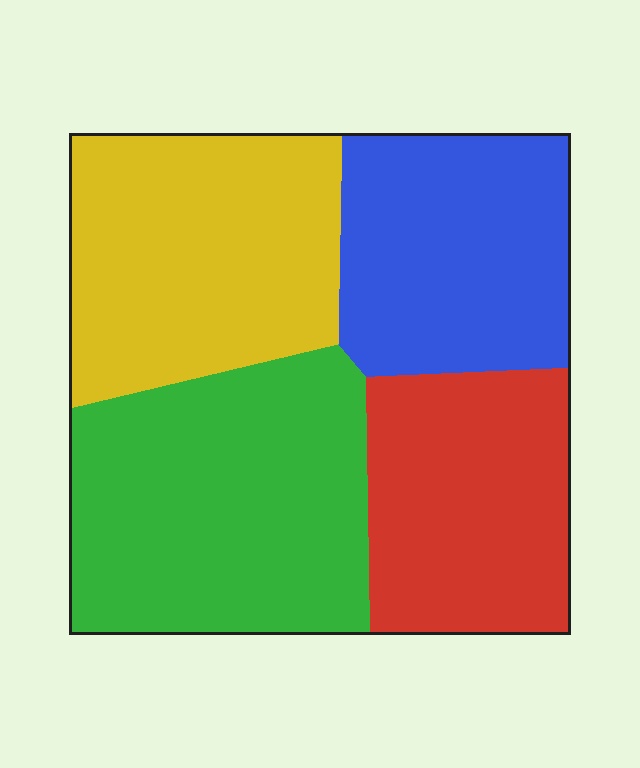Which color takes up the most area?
Green, at roughly 30%.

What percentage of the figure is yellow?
Yellow covers about 25% of the figure.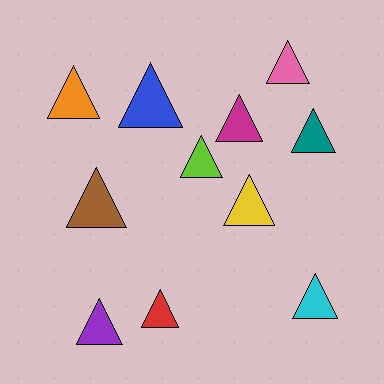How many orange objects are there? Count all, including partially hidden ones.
There is 1 orange object.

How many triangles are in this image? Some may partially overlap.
There are 11 triangles.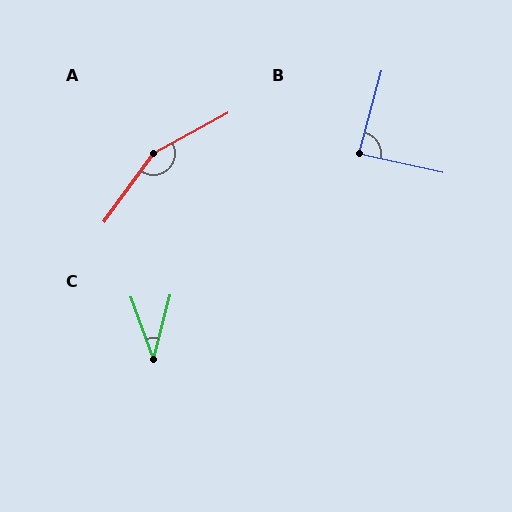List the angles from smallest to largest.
C (34°), B (88°), A (154°).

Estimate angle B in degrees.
Approximately 88 degrees.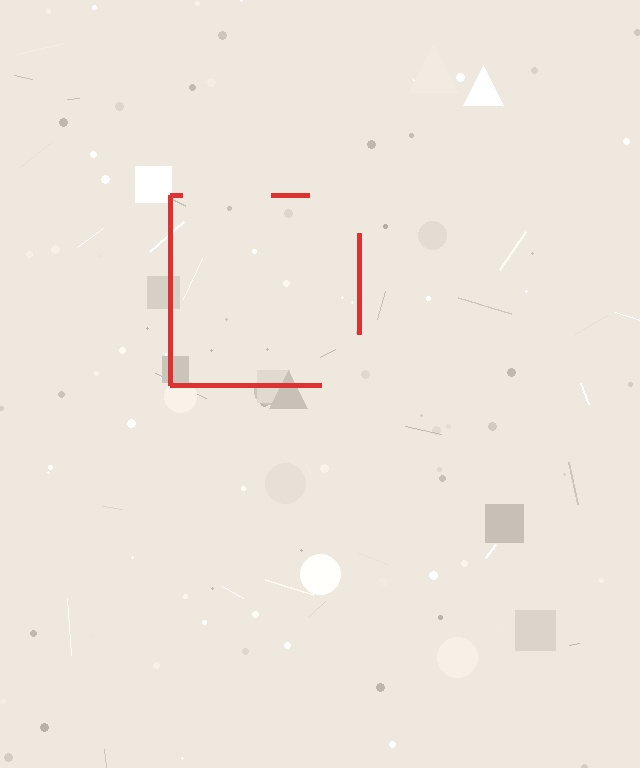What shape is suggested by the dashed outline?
The dashed outline suggests a square.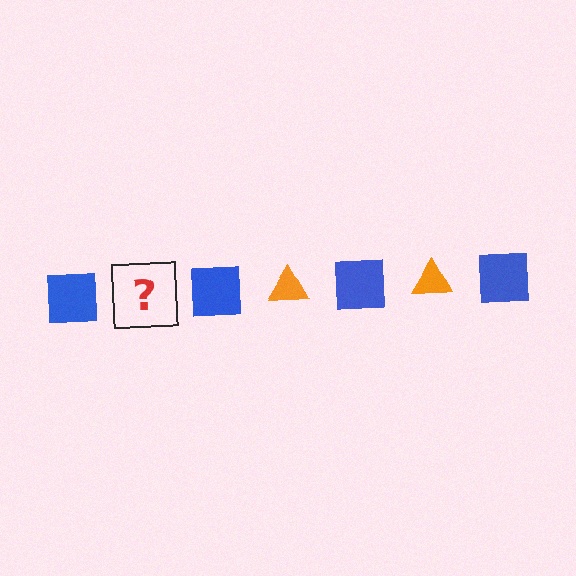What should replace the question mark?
The question mark should be replaced with an orange triangle.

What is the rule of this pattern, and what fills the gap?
The rule is that the pattern alternates between blue square and orange triangle. The gap should be filled with an orange triangle.